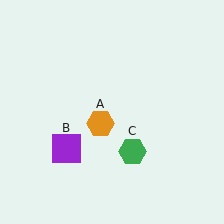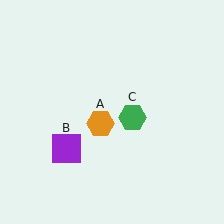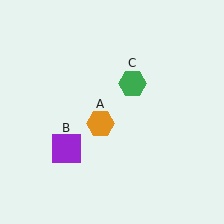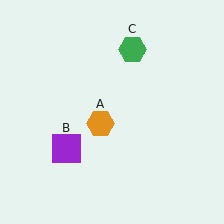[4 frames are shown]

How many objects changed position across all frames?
1 object changed position: green hexagon (object C).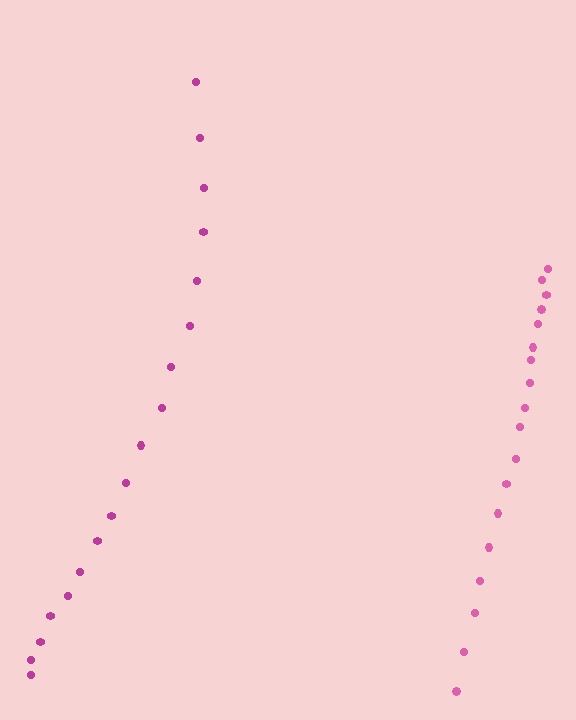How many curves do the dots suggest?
There are 2 distinct paths.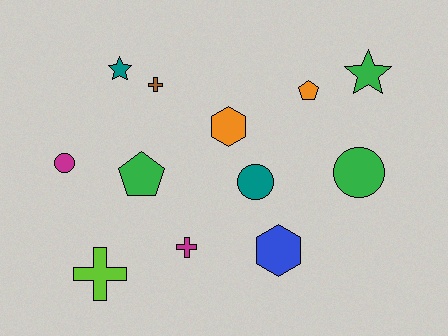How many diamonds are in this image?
There are no diamonds.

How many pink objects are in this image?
There are no pink objects.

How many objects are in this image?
There are 12 objects.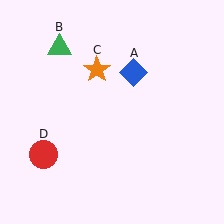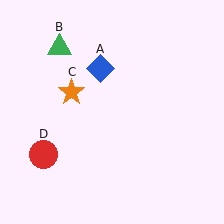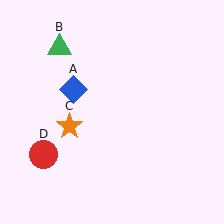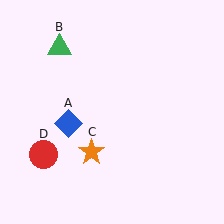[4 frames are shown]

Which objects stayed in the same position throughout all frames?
Green triangle (object B) and red circle (object D) remained stationary.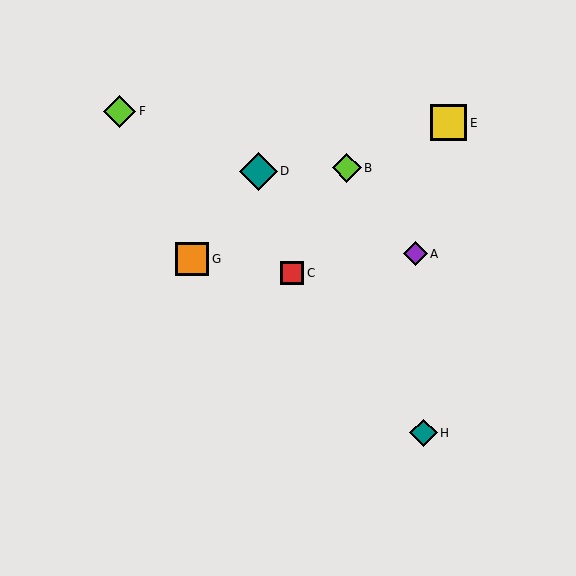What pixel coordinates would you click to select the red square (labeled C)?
Click at (292, 273) to select the red square C.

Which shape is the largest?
The teal diamond (labeled D) is the largest.